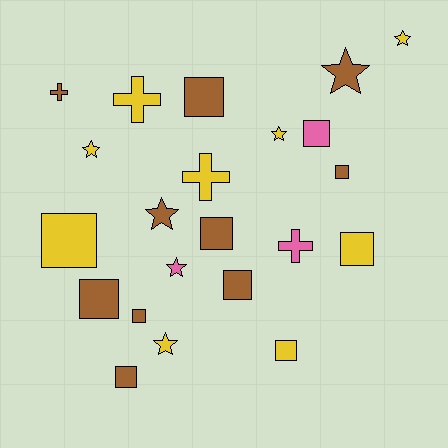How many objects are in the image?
There are 22 objects.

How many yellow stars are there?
There are 4 yellow stars.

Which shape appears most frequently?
Square, with 11 objects.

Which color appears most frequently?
Brown, with 10 objects.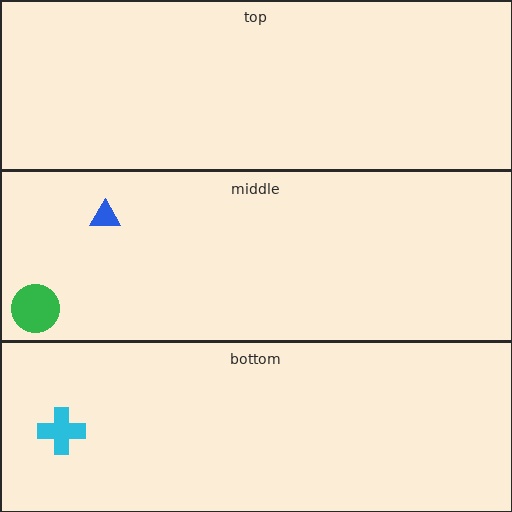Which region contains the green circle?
The middle region.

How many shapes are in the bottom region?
1.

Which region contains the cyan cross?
The bottom region.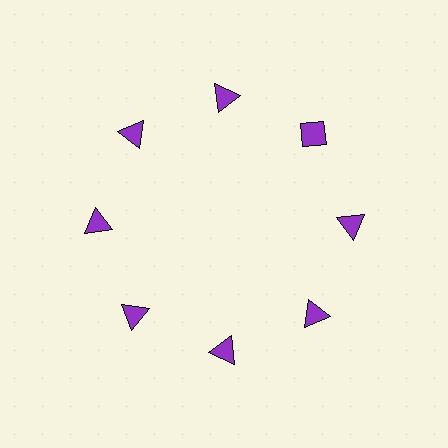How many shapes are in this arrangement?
There are 8 shapes arranged in a ring pattern.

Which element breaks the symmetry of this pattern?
The purple diamond at roughly the 2 o'clock position breaks the symmetry. All other shapes are purple triangles.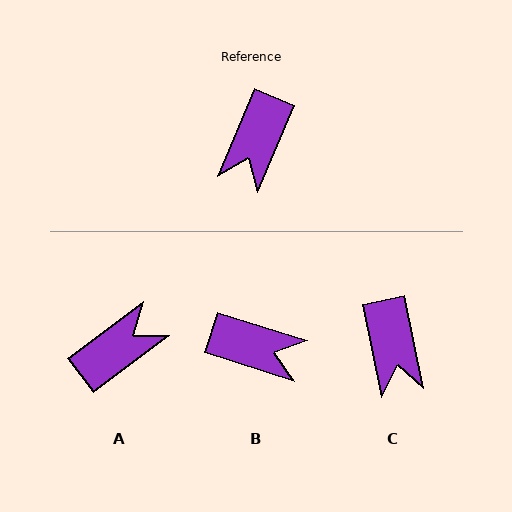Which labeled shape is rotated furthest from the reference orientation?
A, about 150 degrees away.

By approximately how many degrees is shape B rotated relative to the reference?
Approximately 95 degrees counter-clockwise.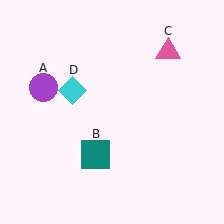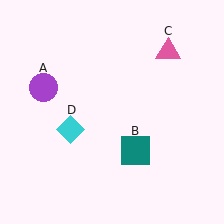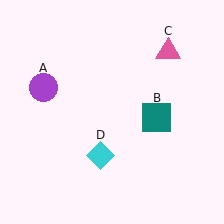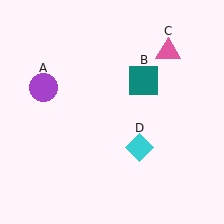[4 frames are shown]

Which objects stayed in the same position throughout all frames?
Purple circle (object A) and pink triangle (object C) remained stationary.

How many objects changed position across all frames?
2 objects changed position: teal square (object B), cyan diamond (object D).